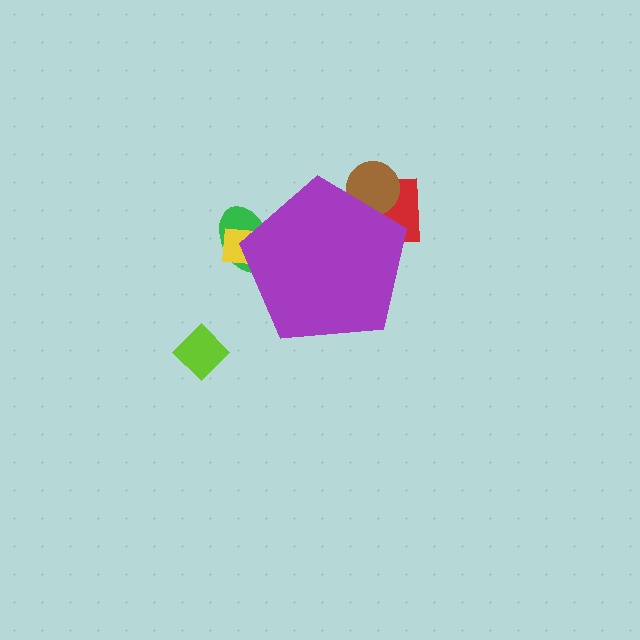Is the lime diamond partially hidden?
No, the lime diamond is fully visible.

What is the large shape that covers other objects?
A purple pentagon.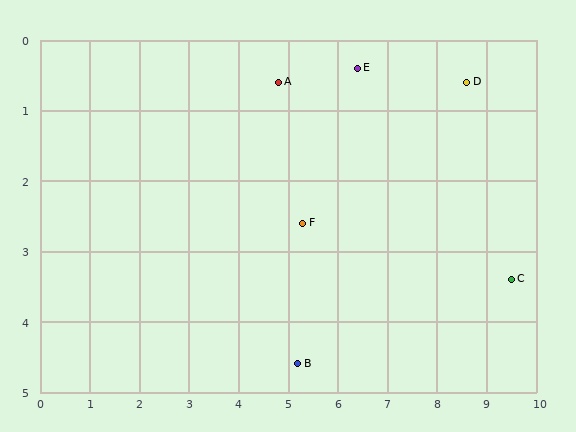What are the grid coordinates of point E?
Point E is at approximately (6.4, 0.4).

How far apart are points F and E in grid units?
Points F and E are about 2.5 grid units apart.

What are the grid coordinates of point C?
Point C is at approximately (9.5, 3.4).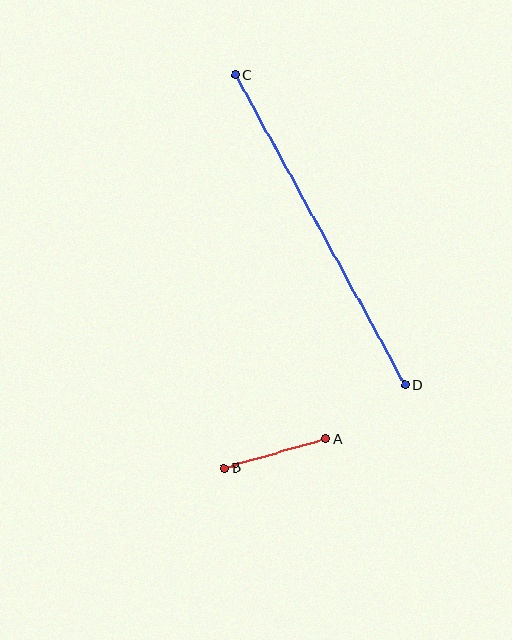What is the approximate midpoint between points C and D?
The midpoint is at approximately (320, 230) pixels.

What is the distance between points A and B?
The distance is approximately 105 pixels.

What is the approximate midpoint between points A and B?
The midpoint is at approximately (275, 454) pixels.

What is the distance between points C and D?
The distance is approximately 354 pixels.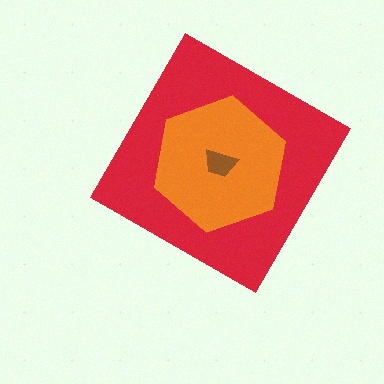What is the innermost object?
The brown trapezoid.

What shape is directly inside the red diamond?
The orange hexagon.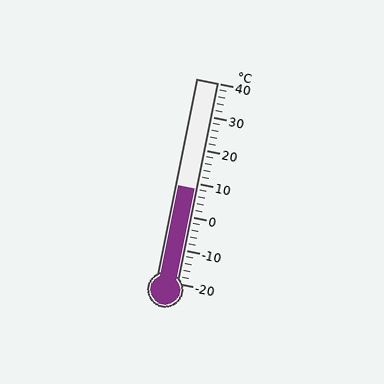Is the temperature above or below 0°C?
The temperature is above 0°C.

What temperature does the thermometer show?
The thermometer shows approximately 8°C.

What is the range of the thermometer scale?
The thermometer scale ranges from -20°C to 40°C.